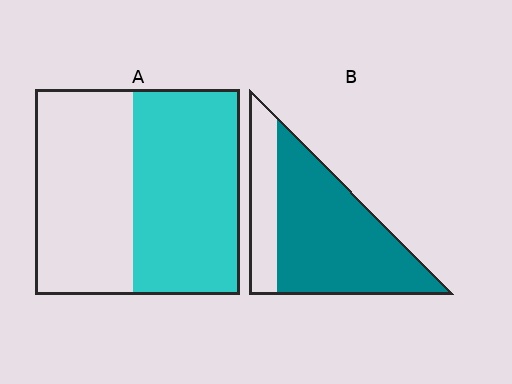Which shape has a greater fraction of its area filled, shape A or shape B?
Shape B.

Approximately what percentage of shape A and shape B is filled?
A is approximately 50% and B is approximately 75%.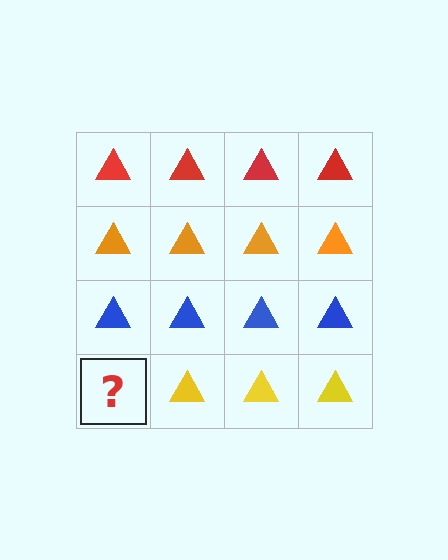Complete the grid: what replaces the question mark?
The question mark should be replaced with a yellow triangle.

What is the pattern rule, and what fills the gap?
The rule is that each row has a consistent color. The gap should be filled with a yellow triangle.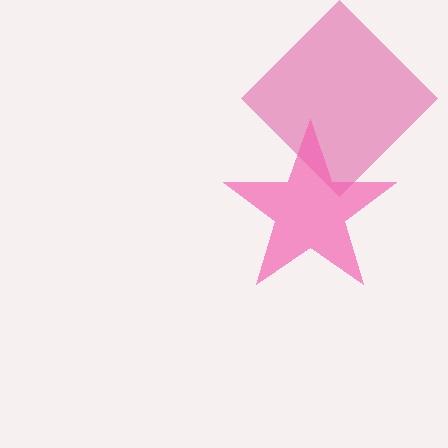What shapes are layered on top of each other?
The layered shapes are: a magenta diamond, a pink star.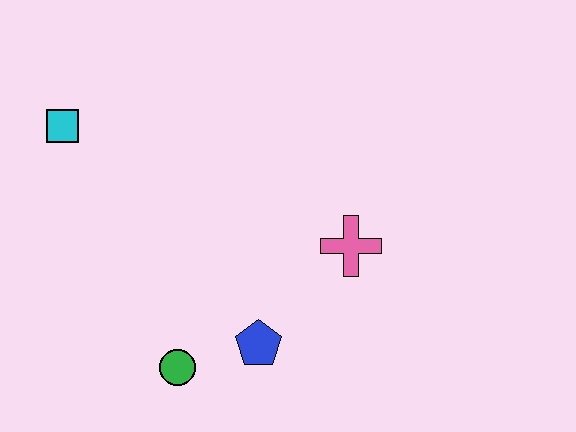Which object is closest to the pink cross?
The blue pentagon is closest to the pink cross.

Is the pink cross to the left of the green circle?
No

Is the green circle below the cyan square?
Yes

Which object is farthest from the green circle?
The cyan square is farthest from the green circle.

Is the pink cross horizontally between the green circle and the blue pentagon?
No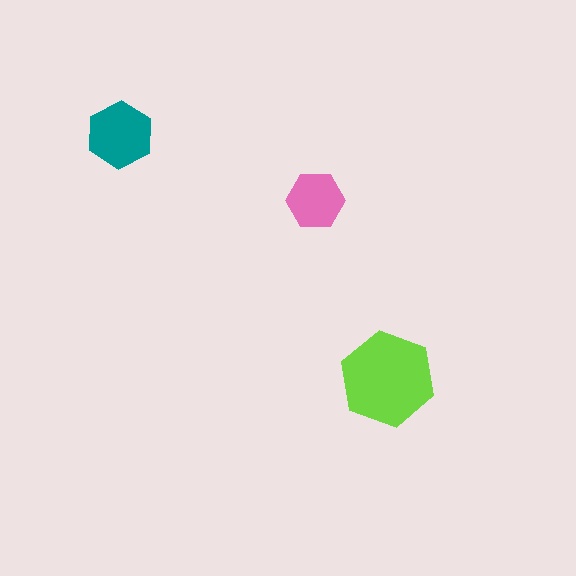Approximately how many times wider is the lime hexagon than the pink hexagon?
About 1.5 times wider.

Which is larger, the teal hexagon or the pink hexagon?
The teal one.